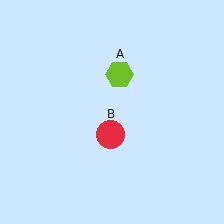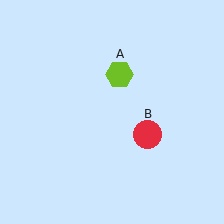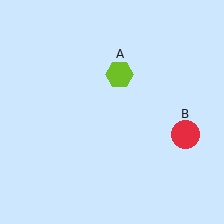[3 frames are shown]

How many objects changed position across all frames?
1 object changed position: red circle (object B).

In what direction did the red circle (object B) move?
The red circle (object B) moved right.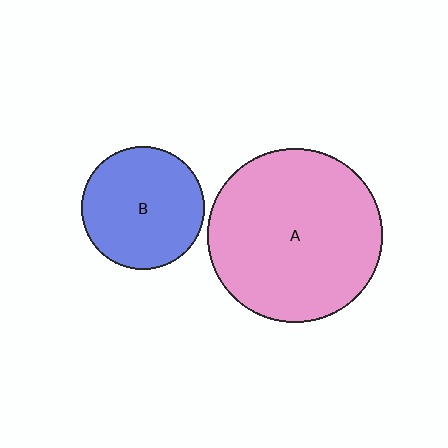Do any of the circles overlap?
No, none of the circles overlap.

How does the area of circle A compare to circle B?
Approximately 2.0 times.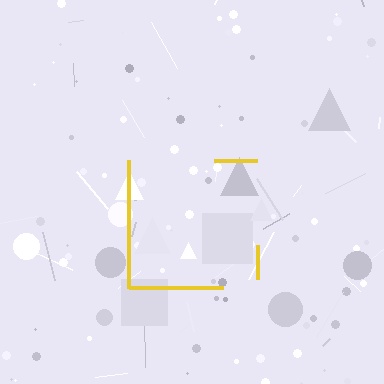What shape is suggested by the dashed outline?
The dashed outline suggests a square.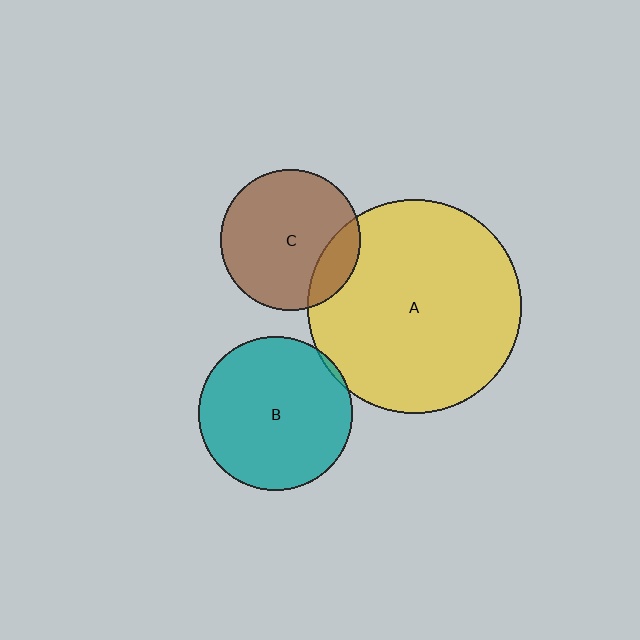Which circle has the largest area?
Circle A (yellow).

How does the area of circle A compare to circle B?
Approximately 1.9 times.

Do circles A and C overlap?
Yes.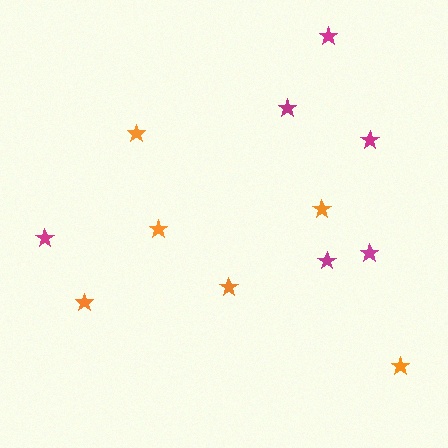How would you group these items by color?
There are 2 groups: one group of orange stars (6) and one group of magenta stars (6).